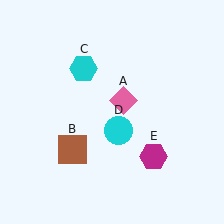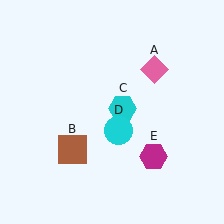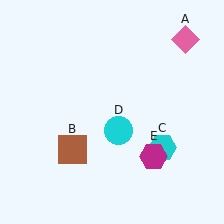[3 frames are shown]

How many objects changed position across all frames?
2 objects changed position: pink diamond (object A), cyan hexagon (object C).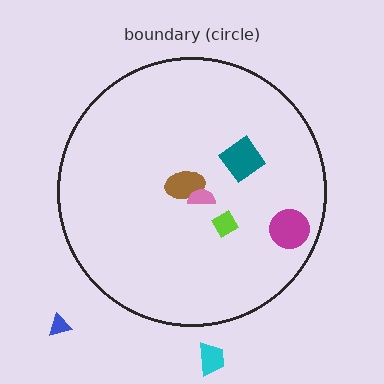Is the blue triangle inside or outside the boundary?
Outside.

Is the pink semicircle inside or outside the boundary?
Inside.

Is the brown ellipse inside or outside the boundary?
Inside.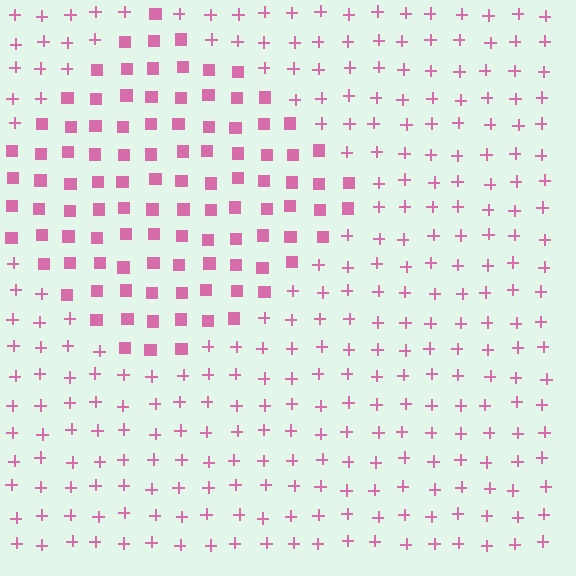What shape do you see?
I see a diamond.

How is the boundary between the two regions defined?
The boundary is defined by a change in element shape: squares inside vs. plus signs outside. All elements share the same color and spacing.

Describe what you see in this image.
The image is filled with small pink elements arranged in a uniform grid. A diamond-shaped region contains squares, while the surrounding area contains plus signs. The boundary is defined purely by the change in element shape.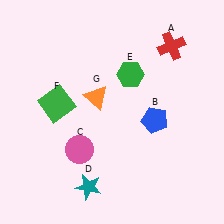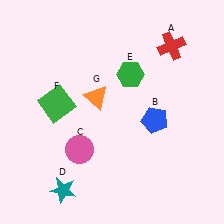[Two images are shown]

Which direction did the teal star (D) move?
The teal star (D) moved left.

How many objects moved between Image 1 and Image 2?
1 object moved between the two images.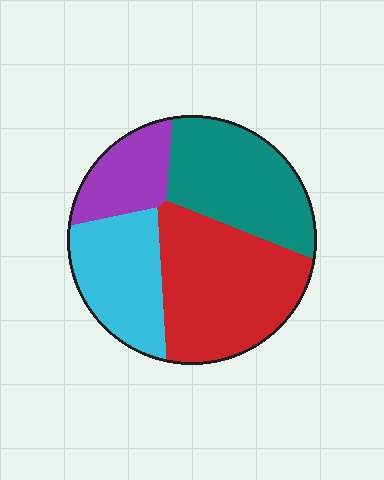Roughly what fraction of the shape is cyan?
Cyan takes up about one fifth (1/5) of the shape.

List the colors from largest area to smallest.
From largest to smallest: red, teal, cyan, purple.